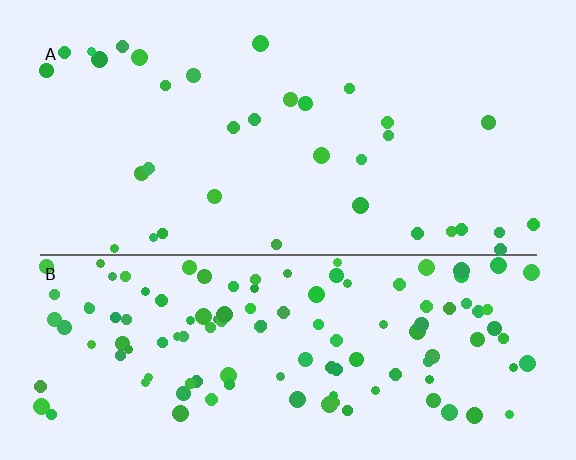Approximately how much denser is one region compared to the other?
Approximately 3.7× — region B over region A.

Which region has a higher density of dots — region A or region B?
B (the bottom).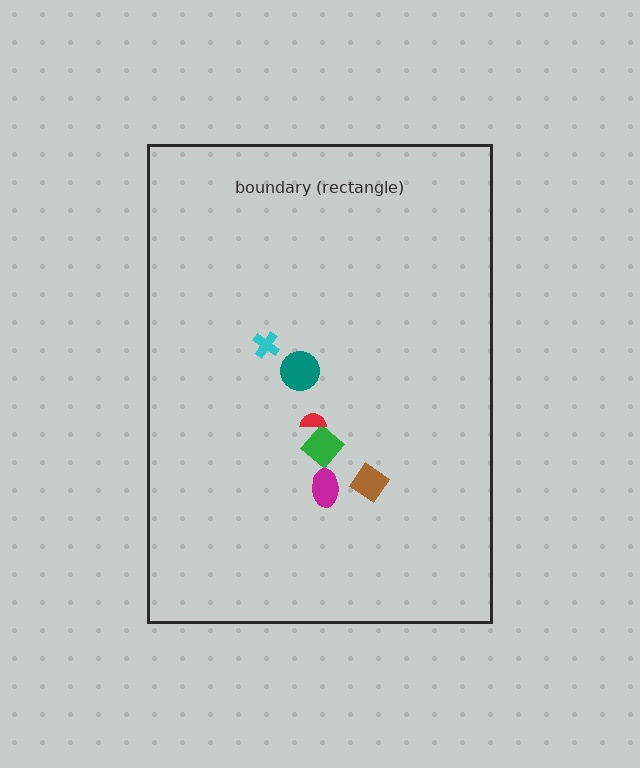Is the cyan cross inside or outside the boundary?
Inside.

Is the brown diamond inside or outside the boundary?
Inside.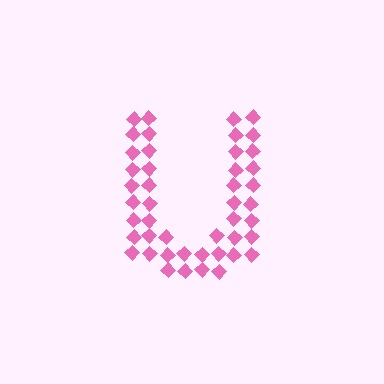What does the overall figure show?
The overall figure shows the letter U.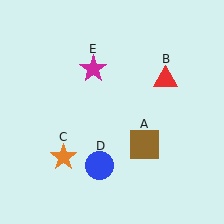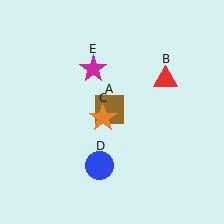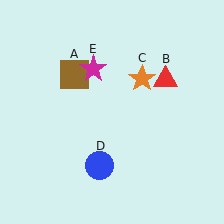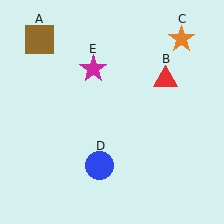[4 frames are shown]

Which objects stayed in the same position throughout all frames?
Red triangle (object B) and blue circle (object D) and magenta star (object E) remained stationary.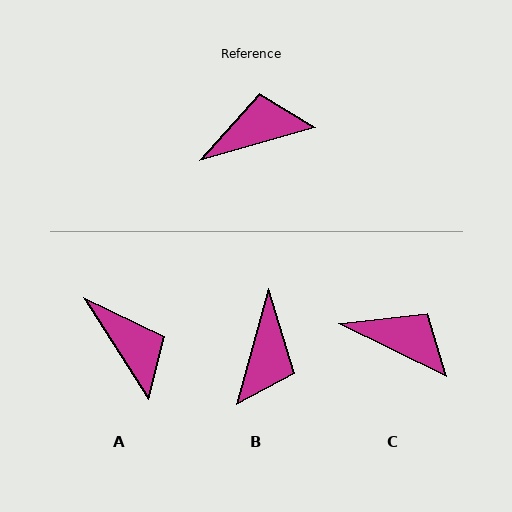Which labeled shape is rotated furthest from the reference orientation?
B, about 121 degrees away.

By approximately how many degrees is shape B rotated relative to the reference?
Approximately 121 degrees clockwise.